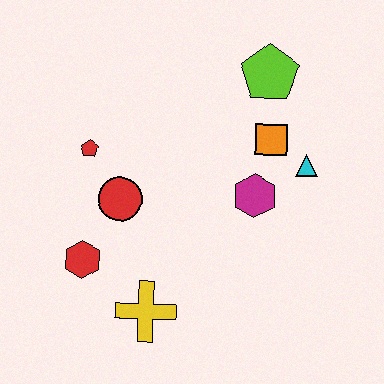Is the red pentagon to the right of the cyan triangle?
No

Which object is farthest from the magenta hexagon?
The red hexagon is farthest from the magenta hexagon.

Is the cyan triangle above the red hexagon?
Yes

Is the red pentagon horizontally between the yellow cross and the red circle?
No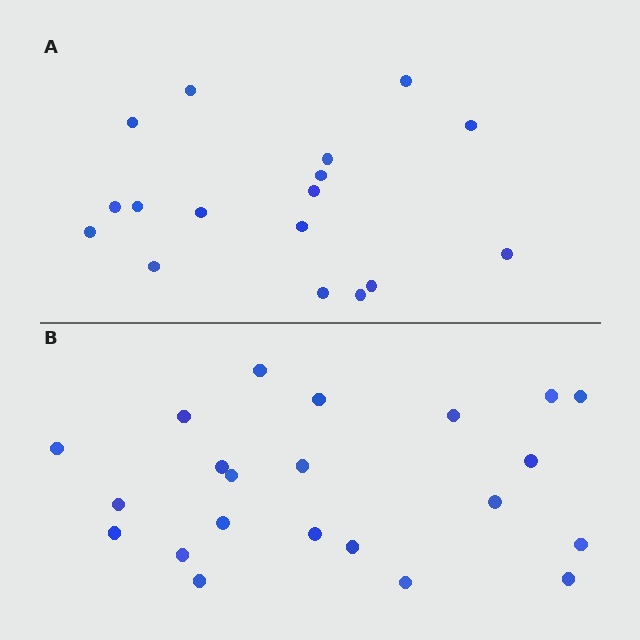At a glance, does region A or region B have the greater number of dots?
Region B (the bottom region) has more dots.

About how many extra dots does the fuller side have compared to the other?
Region B has about 5 more dots than region A.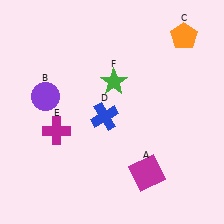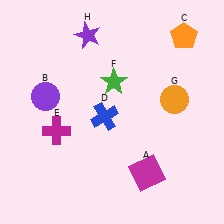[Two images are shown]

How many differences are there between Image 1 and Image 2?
There are 2 differences between the two images.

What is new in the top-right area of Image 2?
An orange circle (G) was added in the top-right area of Image 2.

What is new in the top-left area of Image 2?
A purple star (H) was added in the top-left area of Image 2.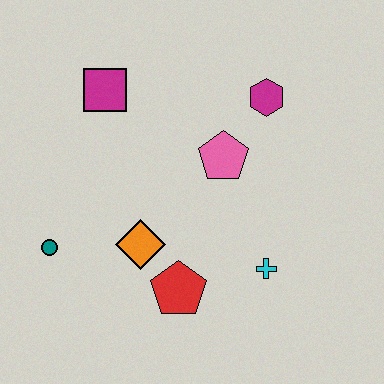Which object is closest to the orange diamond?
The red pentagon is closest to the orange diamond.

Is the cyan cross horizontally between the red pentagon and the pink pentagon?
No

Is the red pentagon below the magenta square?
Yes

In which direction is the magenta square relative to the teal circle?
The magenta square is above the teal circle.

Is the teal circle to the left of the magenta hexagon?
Yes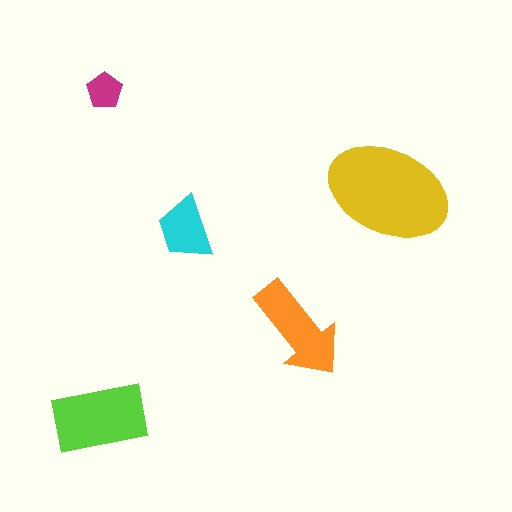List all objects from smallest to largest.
The magenta pentagon, the cyan trapezoid, the orange arrow, the lime rectangle, the yellow ellipse.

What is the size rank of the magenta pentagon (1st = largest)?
5th.